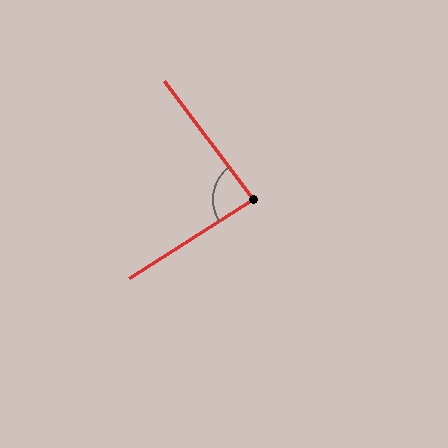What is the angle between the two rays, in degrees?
Approximately 86 degrees.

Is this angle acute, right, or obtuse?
It is approximately a right angle.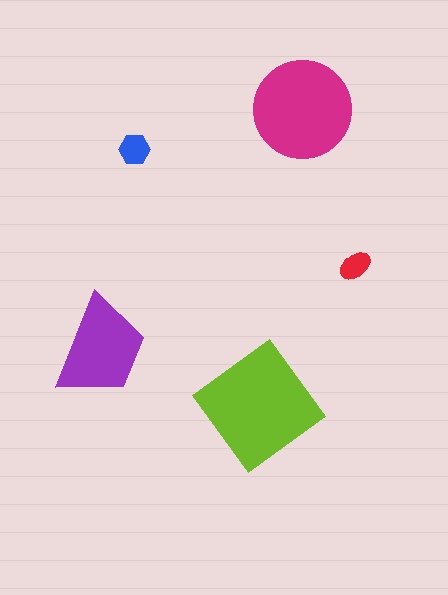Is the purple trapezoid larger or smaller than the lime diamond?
Smaller.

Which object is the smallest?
The red ellipse.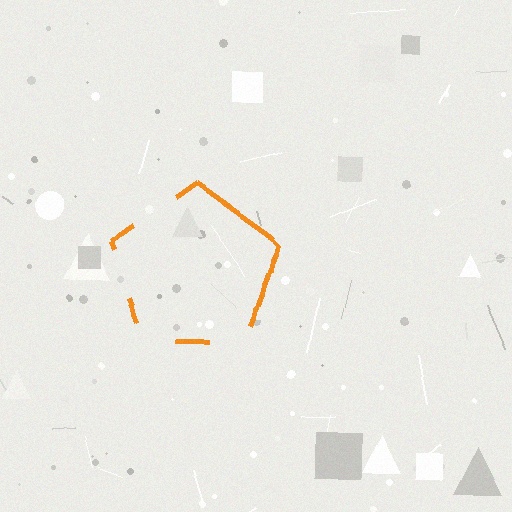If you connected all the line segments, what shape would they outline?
They would outline a pentagon.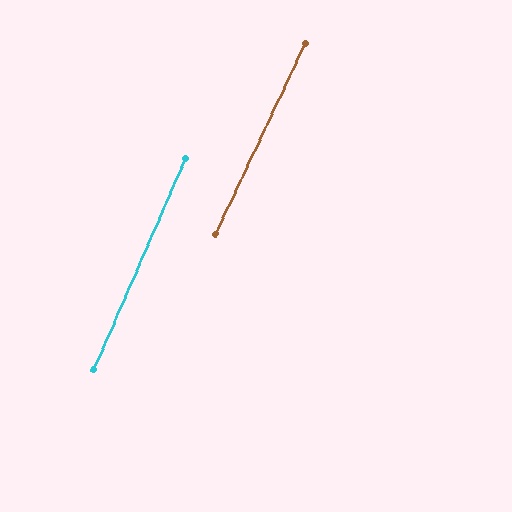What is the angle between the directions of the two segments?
Approximately 2 degrees.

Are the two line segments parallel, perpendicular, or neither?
Parallel — their directions differ by only 1.8°.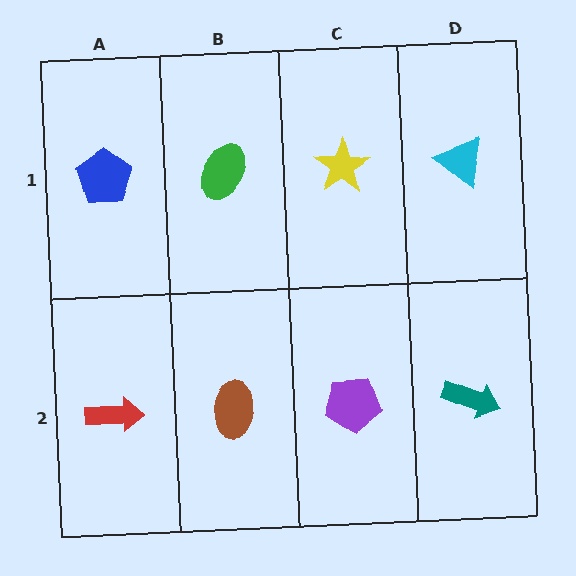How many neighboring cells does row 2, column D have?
2.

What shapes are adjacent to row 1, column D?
A teal arrow (row 2, column D), a yellow star (row 1, column C).